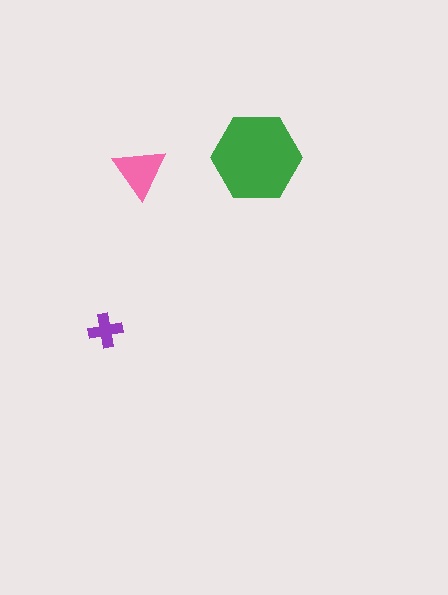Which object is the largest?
The green hexagon.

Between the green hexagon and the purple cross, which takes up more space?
The green hexagon.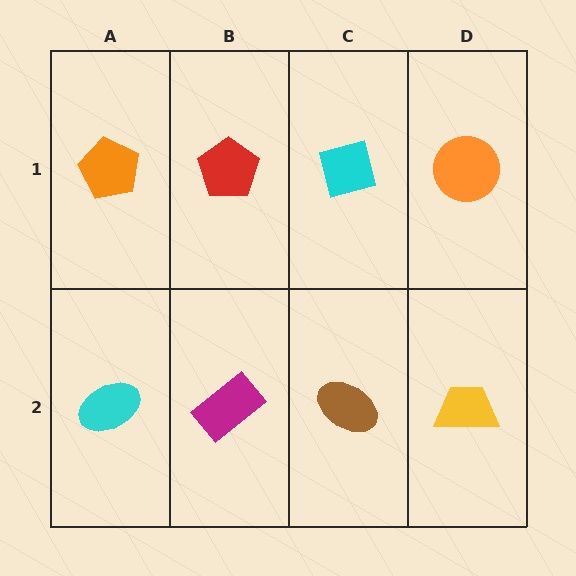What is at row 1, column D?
An orange circle.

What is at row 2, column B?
A magenta rectangle.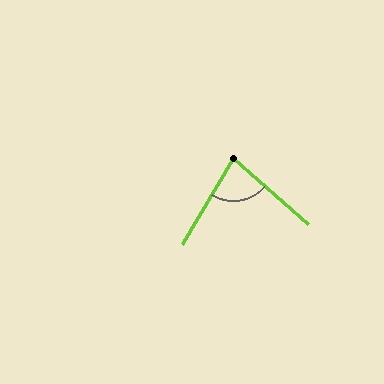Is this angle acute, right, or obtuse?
It is acute.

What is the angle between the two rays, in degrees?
Approximately 80 degrees.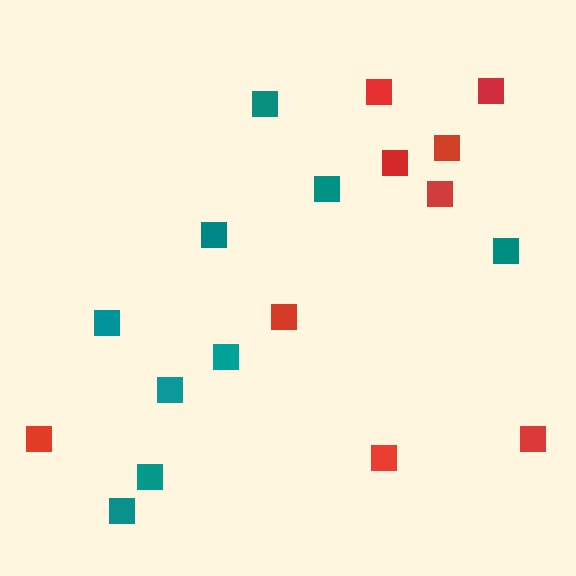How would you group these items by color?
There are 2 groups: one group of teal squares (9) and one group of red squares (9).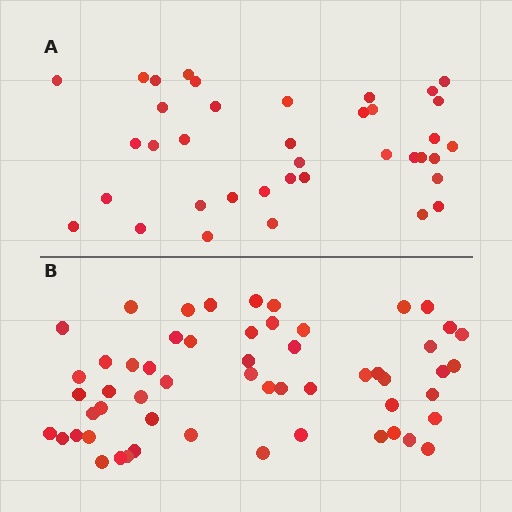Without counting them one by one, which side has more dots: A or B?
Region B (the bottom region) has more dots.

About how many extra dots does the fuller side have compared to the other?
Region B has approximately 20 more dots than region A.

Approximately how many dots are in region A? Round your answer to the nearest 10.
About 40 dots. (The exact count is 38, which rounds to 40.)